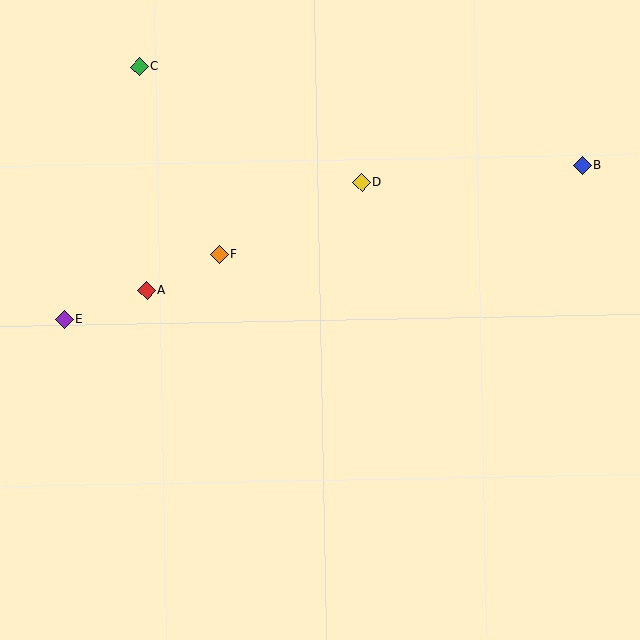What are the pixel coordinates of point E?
Point E is at (64, 319).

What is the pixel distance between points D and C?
The distance between D and C is 251 pixels.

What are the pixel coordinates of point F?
Point F is at (219, 254).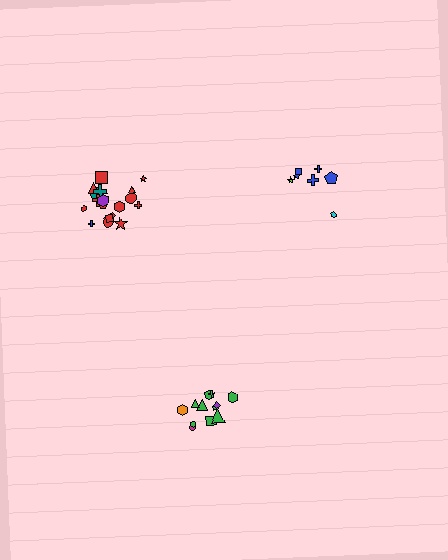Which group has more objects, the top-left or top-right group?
The top-left group.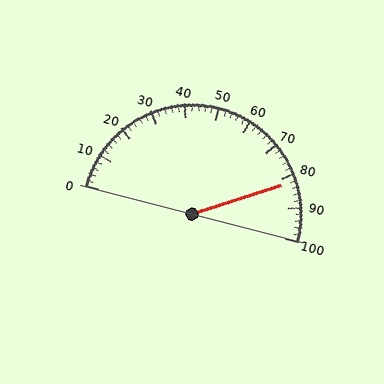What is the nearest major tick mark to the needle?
The nearest major tick mark is 80.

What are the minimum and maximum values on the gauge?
The gauge ranges from 0 to 100.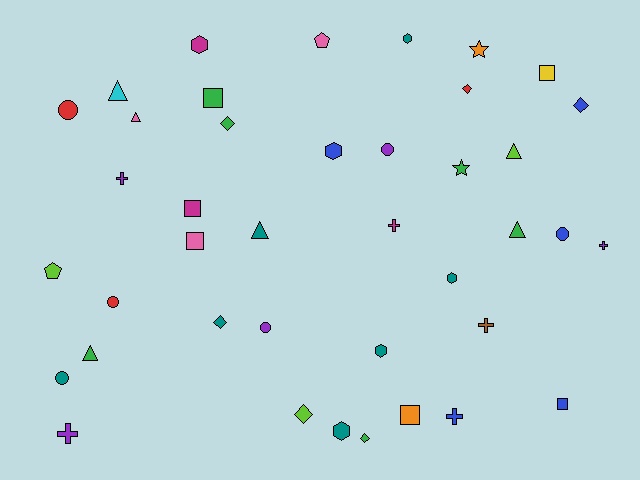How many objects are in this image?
There are 40 objects.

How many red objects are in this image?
There are 3 red objects.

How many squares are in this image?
There are 6 squares.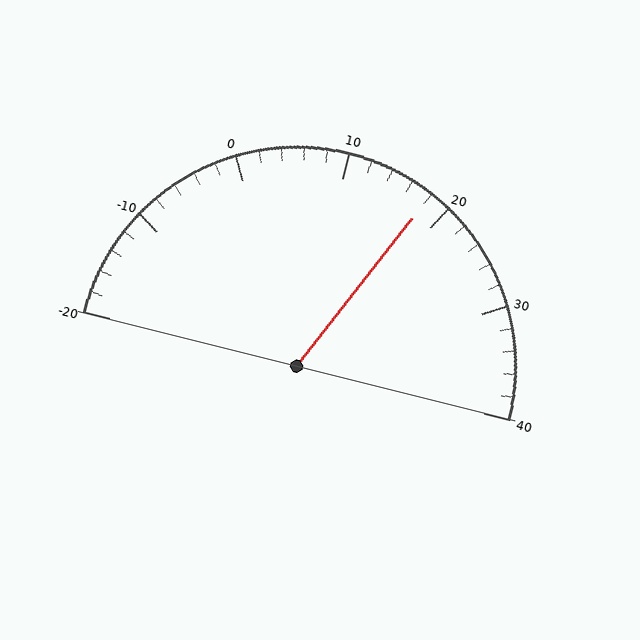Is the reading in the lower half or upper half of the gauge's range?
The reading is in the upper half of the range (-20 to 40).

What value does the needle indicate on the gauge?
The needle indicates approximately 18.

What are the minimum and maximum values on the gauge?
The gauge ranges from -20 to 40.